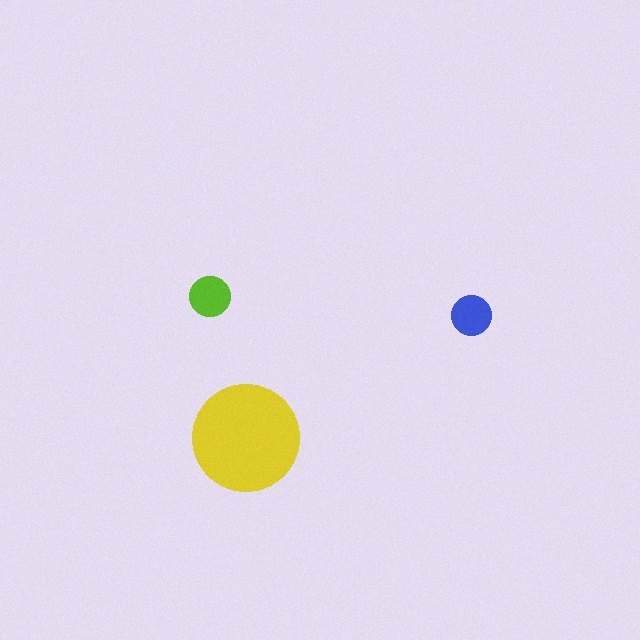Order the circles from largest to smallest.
the yellow one, the lime one, the blue one.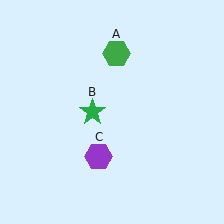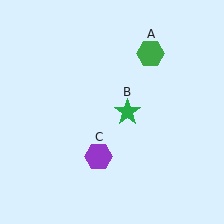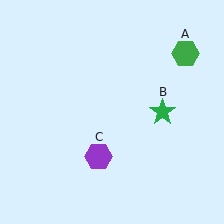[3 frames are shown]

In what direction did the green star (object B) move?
The green star (object B) moved right.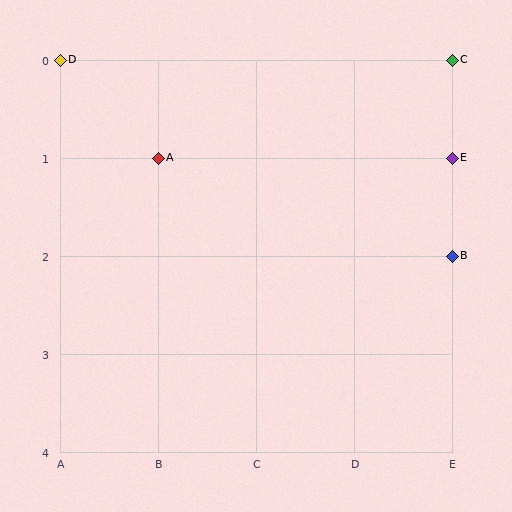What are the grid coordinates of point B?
Point B is at grid coordinates (E, 2).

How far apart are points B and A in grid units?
Points B and A are 3 columns and 1 row apart (about 3.2 grid units diagonally).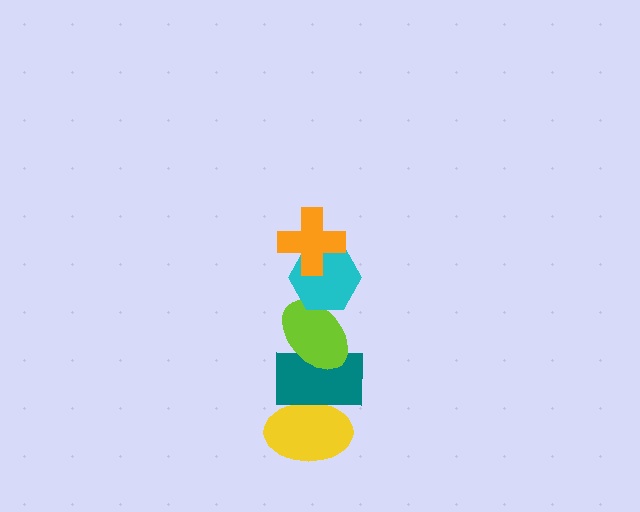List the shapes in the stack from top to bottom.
From top to bottom: the orange cross, the cyan hexagon, the lime ellipse, the teal rectangle, the yellow ellipse.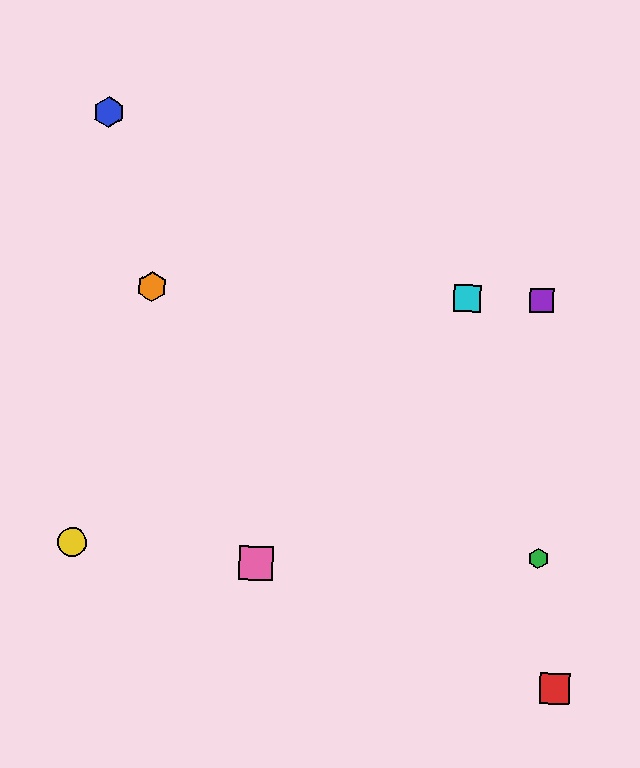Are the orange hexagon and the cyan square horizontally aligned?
Yes, both are at y≈286.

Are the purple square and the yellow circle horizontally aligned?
No, the purple square is at y≈301 and the yellow circle is at y≈542.